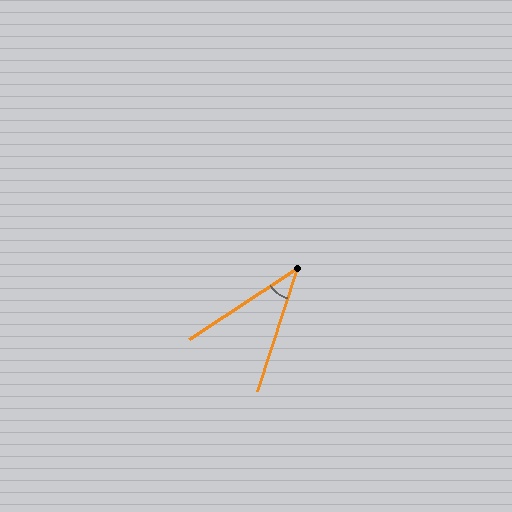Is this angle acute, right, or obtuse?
It is acute.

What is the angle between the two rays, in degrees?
Approximately 39 degrees.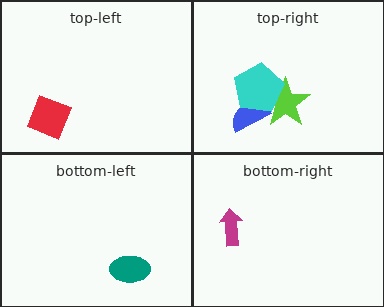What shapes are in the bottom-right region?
The magenta arrow.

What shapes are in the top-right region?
The lime star, the blue semicircle, the cyan pentagon.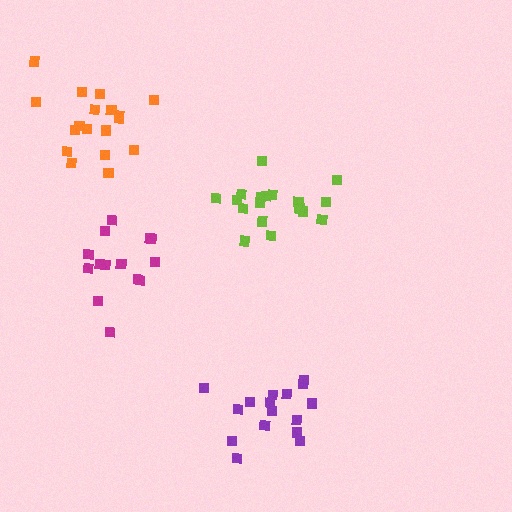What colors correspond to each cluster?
The clusters are colored: lime, magenta, purple, orange.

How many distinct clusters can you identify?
There are 4 distinct clusters.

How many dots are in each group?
Group 1: 18 dots, Group 2: 15 dots, Group 3: 17 dots, Group 4: 18 dots (68 total).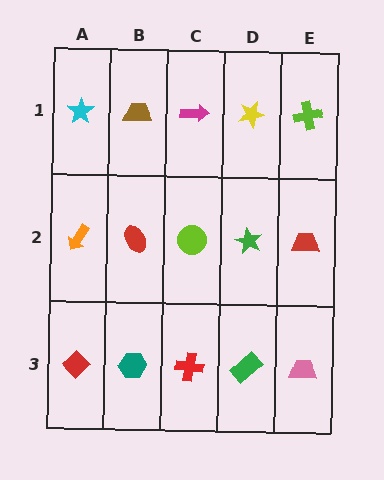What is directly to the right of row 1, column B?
A magenta arrow.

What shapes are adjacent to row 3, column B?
A red ellipse (row 2, column B), a red diamond (row 3, column A), a red cross (row 3, column C).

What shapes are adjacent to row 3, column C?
A lime circle (row 2, column C), a teal hexagon (row 3, column B), a green rectangle (row 3, column D).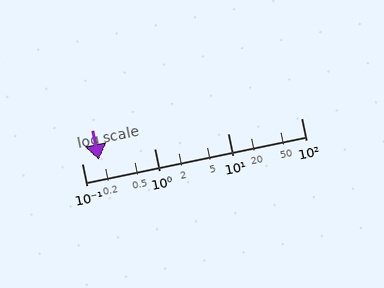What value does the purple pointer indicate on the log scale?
The pointer indicates approximately 0.17.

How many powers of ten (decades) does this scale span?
The scale spans 3 decades, from 0.1 to 100.